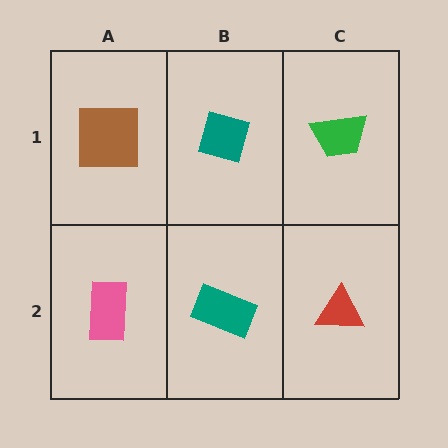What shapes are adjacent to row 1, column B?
A teal rectangle (row 2, column B), a brown square (row 1, column A), a green trapezoid (row 1, column C).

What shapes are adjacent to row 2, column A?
A brown square (row 1, column A), a teal rectangle (row 2, column B).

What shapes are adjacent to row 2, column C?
A green trapezoid (row 1, column C), a teal rectangle (row 2, column B).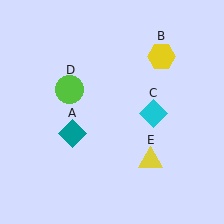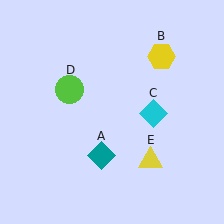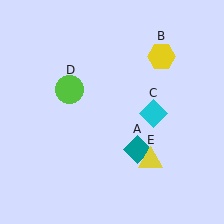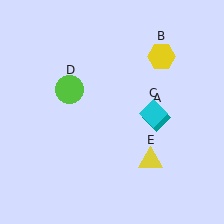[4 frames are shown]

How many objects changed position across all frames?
1 object changed position: teal diamond (object A).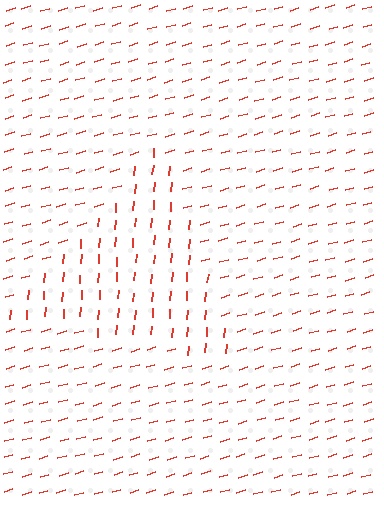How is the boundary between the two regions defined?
The boundary is defined purely by a change in line orientation (approximately 69 degrees difference). All lines are the same color and thickness.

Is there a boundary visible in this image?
Yes, there is a texture boundary formed by a change in line orientation.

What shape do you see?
I see a triangle.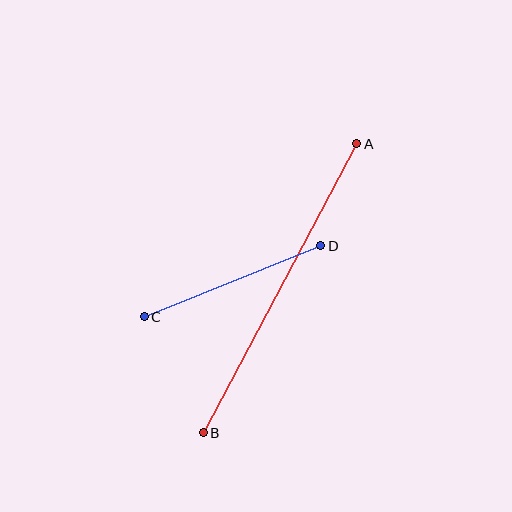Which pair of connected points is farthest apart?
Points A and B are farthest apart.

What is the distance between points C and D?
The distance is approximately 190 pixels.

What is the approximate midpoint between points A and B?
The midpoint is at approximately (280, 288) pixels.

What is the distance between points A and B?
The distance is approximately 327 pixels.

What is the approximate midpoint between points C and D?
The midpoint is at approximately (232, 281) pixels.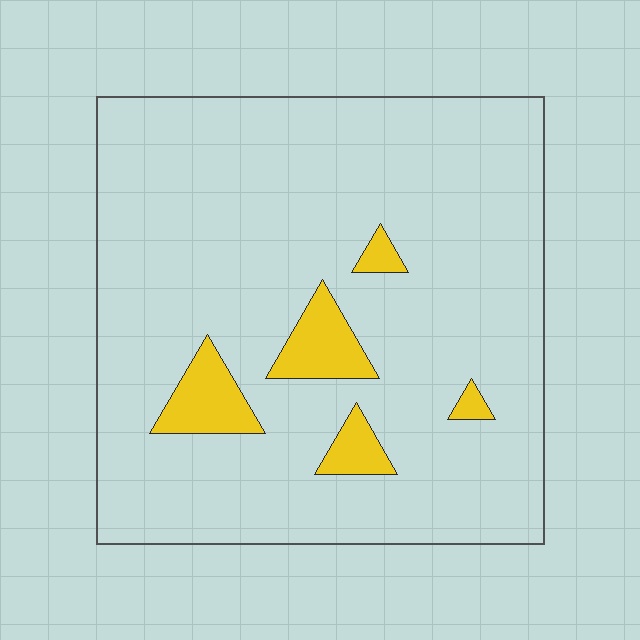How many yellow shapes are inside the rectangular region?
5.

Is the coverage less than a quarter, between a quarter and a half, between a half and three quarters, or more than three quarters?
Less than a quarter.